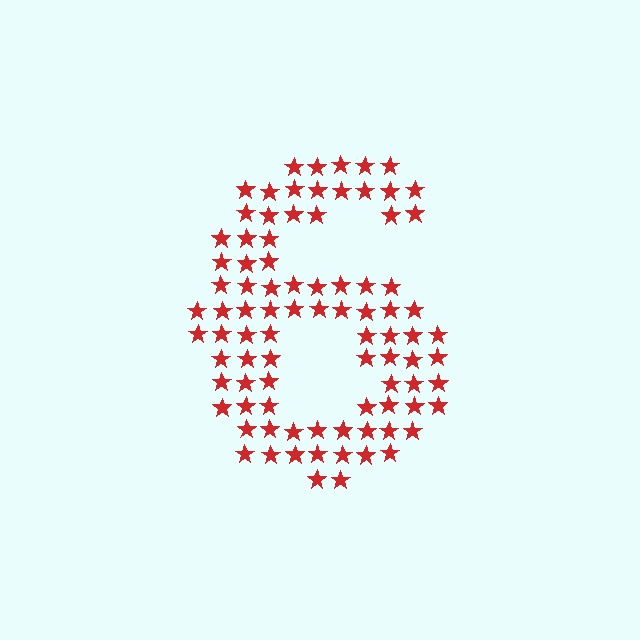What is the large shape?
The large shape is the digit 6.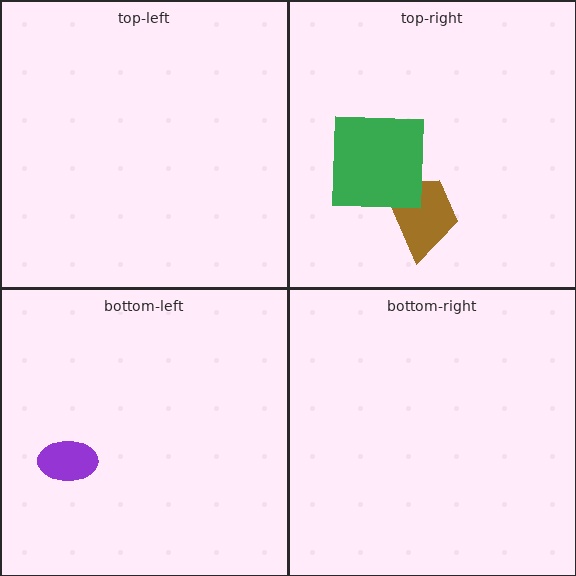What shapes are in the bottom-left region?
The purple ellipse.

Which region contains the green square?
The top-right region.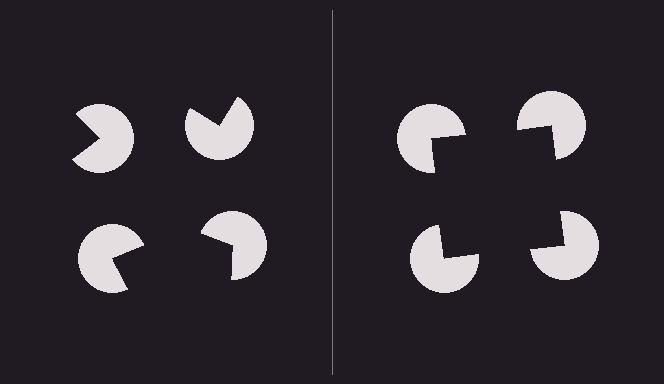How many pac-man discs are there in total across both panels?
8 — 4 on each side.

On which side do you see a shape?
An illusory square appears on the right side. On the left side the wedge cuts are rotated, so no coherent shape forms.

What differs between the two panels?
The pac-man discs are positioned identically on both sides; only the wedge orientations differ. On the right they align to a square; on the left they are misaligned.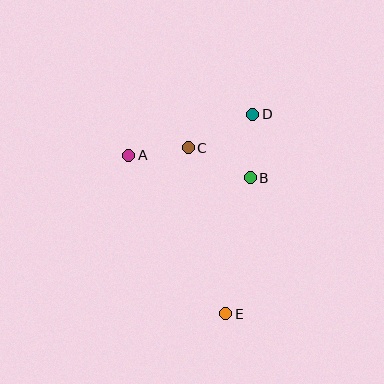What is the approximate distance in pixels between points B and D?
The distance between B and D is approximately 63 pixels.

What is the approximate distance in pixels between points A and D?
The distance between A and D is approximately 131 pixels.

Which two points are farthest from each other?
Points D and E are farthest from each other.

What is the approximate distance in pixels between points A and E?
The distance between A and E is approximately 186 pixels.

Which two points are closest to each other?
Points A and C are closest to each other.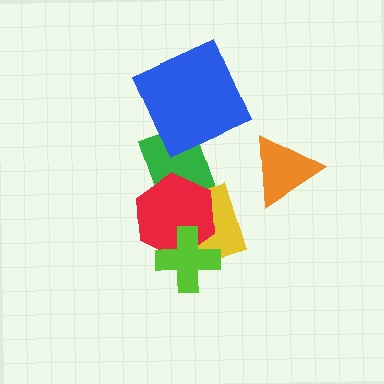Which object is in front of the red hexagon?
The lime cross is in front of the red hexagon.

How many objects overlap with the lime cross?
2 objects overlap with the lime cross.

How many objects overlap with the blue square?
1 object overlaps with the blue square.